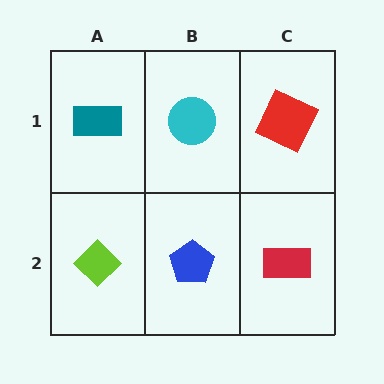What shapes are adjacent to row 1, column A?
A lime diamond (row 2, column A), a cyan circle (row 1, column B).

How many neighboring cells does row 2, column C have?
2.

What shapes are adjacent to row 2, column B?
A cyan circle (row 1, column B), a lime diamond (row 2, column A), a red rectangle (row 2, column C).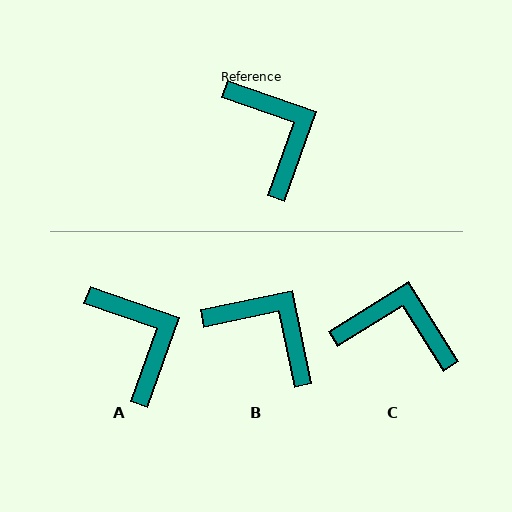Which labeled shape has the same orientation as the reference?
A.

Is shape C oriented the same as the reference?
No, it is off by about 52 degrees.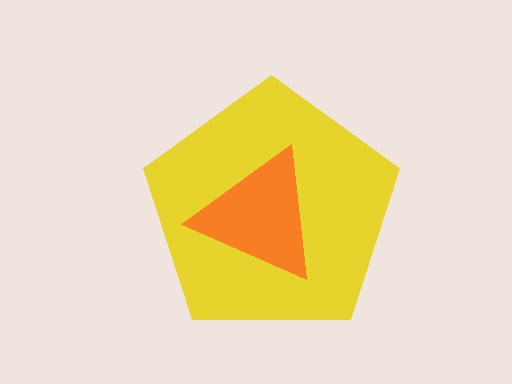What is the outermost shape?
The yellow pentagon.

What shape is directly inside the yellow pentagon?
The orange triangle.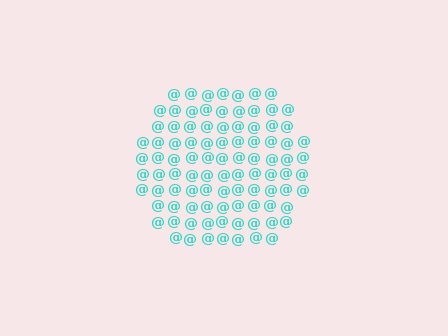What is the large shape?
The large shape is a hexagon.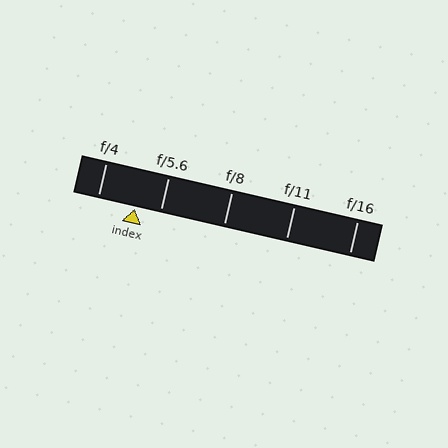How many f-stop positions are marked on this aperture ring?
There are 5 f-stop positions marked.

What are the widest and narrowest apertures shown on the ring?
The widest aperture shown is f/4 and the narrowest is f/16.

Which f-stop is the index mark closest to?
The index mark is closest to f/5.6.